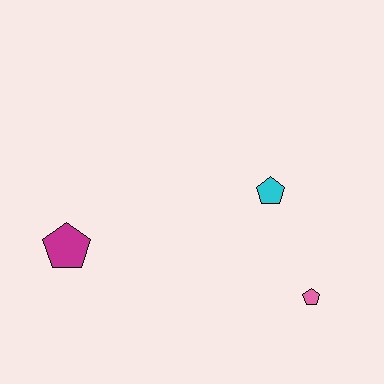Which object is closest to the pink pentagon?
The cyan pentagon is closest to the pink pentagon.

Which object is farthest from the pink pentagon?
The magenta pentagon is farthest from the pink pentagon.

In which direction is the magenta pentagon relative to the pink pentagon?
The magenta pentagon is to the left of the pink pentagon.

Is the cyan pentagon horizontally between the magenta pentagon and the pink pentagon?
Yes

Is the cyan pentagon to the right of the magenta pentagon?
Yes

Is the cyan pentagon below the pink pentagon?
No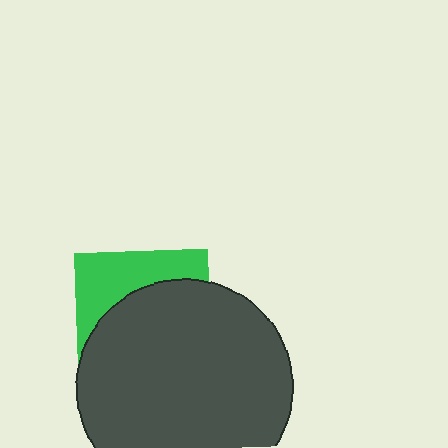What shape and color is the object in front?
The object in front is a dark gray circle.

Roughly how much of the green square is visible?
A small part of it is visible (roughly 34%).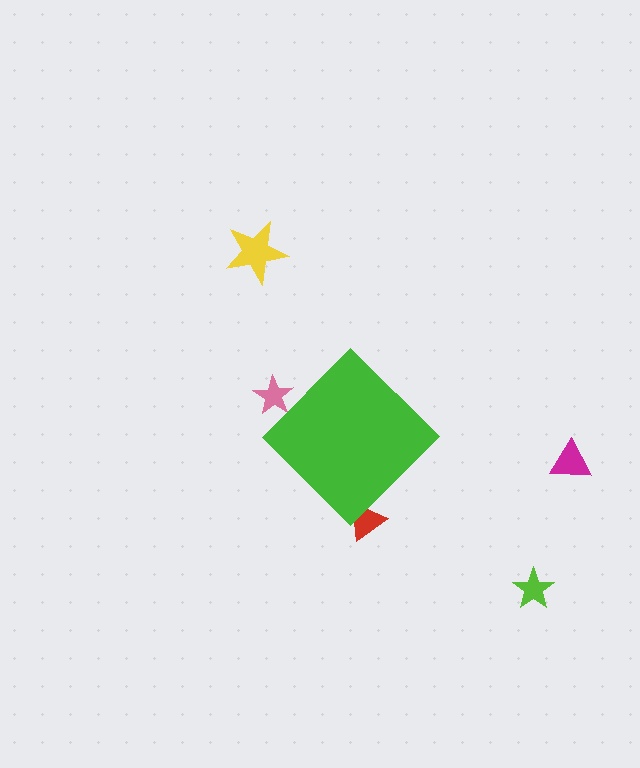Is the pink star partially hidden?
Yes, the pink star is partially hidden behind the green diamond.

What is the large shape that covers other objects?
A green diamond.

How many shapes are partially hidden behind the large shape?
2 shapes are partially hidden.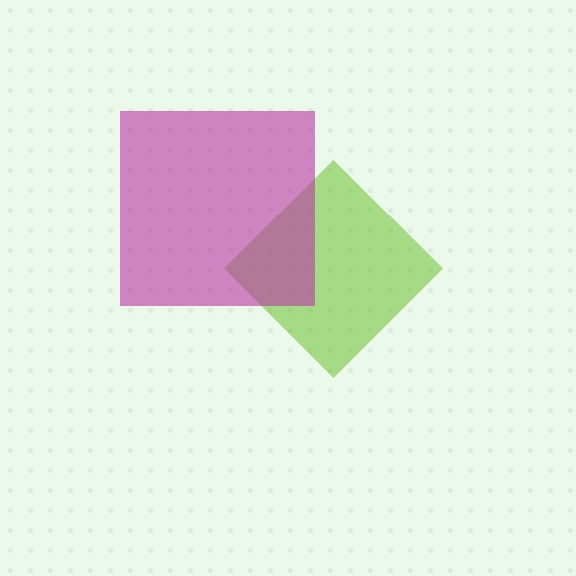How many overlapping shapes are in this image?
There are 2 overlapping shapes in the image.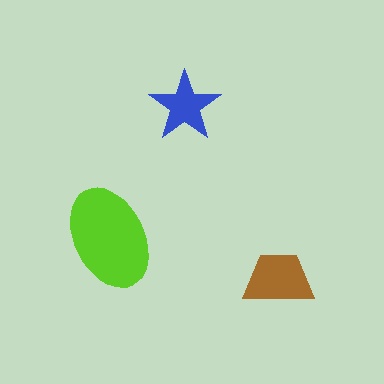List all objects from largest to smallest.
The lime ellipse, the brown trapezoid, the blue star.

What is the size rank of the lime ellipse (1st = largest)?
1st.